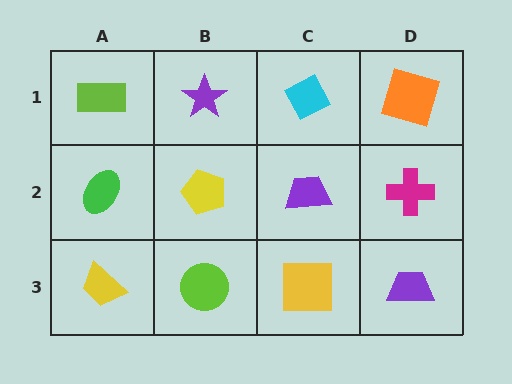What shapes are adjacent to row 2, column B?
A purple star (row 1, column B), a lime circle (row 3, column B), a green ellipse (row 2, column A), a purple trapezoid (row 2, column C).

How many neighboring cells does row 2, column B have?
4.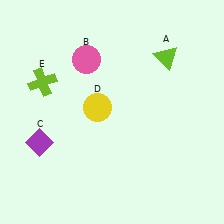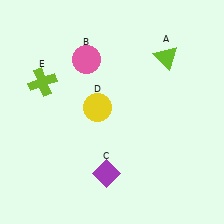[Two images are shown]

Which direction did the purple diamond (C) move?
The purple diamond (C) moved right.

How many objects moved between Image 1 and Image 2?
1 object moved between the two images.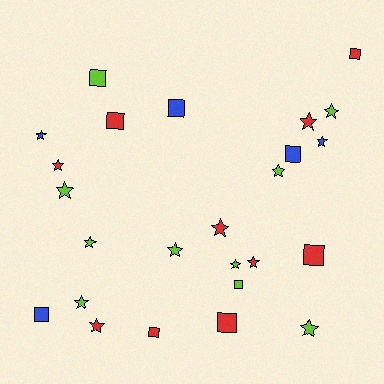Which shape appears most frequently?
Star, with 15 objects.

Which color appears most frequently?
Lime, with 10 objects.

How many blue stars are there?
There are 2 blue stars.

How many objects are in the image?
There are 25 objects.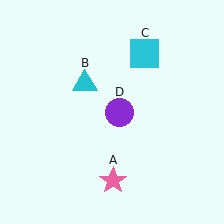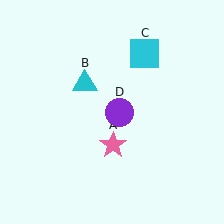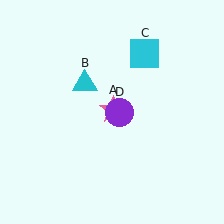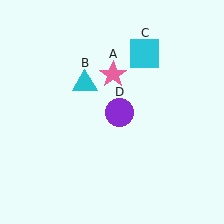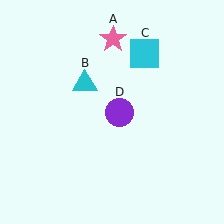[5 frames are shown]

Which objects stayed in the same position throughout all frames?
Cyan triangle (object B) and cyan square (object C) and purple circle (object D) remained stationary.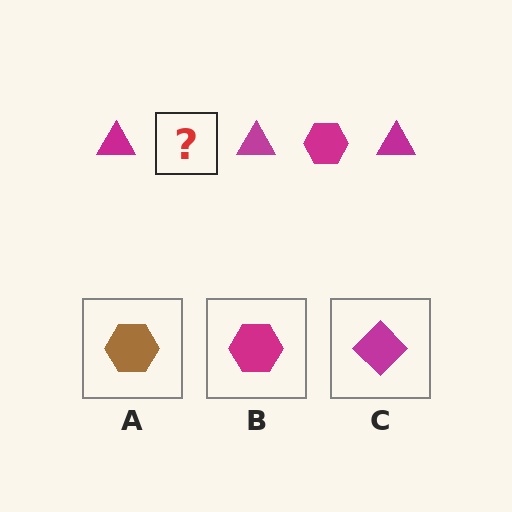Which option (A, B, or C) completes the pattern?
B.